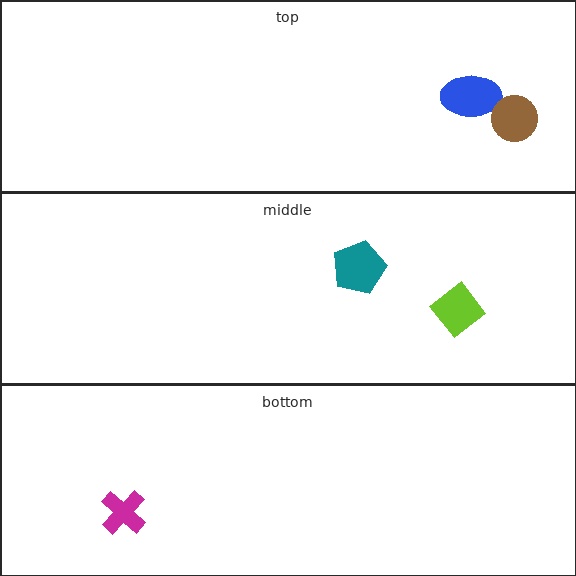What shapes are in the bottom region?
The magenta cross.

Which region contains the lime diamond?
The middle region.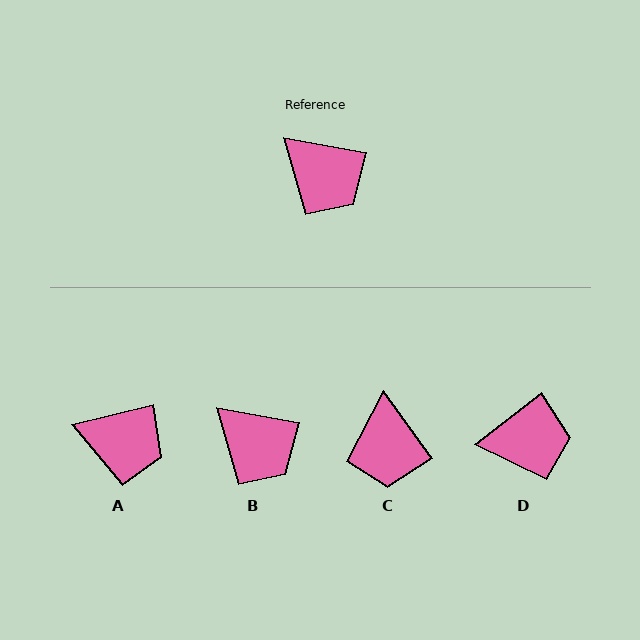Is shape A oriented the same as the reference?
No, it is off by about 24 degrees.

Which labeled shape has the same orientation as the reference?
B.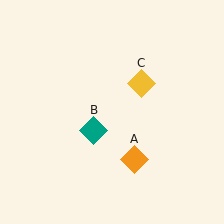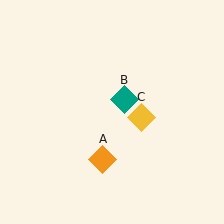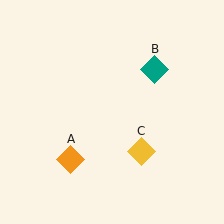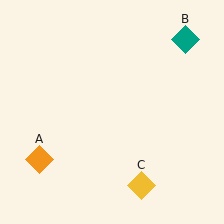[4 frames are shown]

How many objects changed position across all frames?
3 objects changed position: orange diamond (object A), teal diamond (object B), yellow diamond (object C).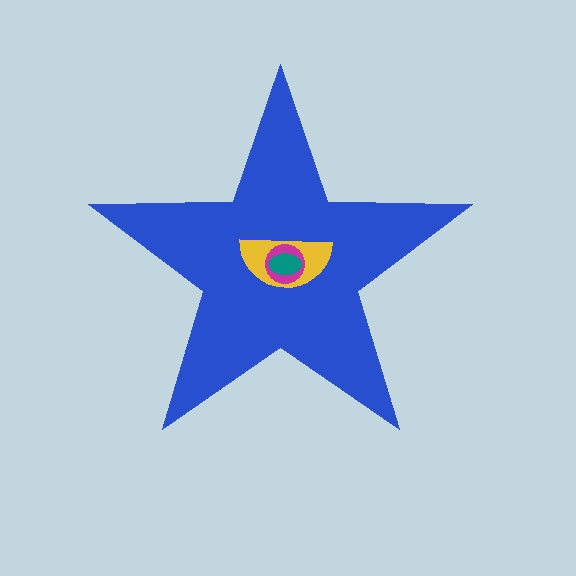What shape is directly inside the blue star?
The yellow semicircle.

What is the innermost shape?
The teal ellipse.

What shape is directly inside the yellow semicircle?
The magenta circle.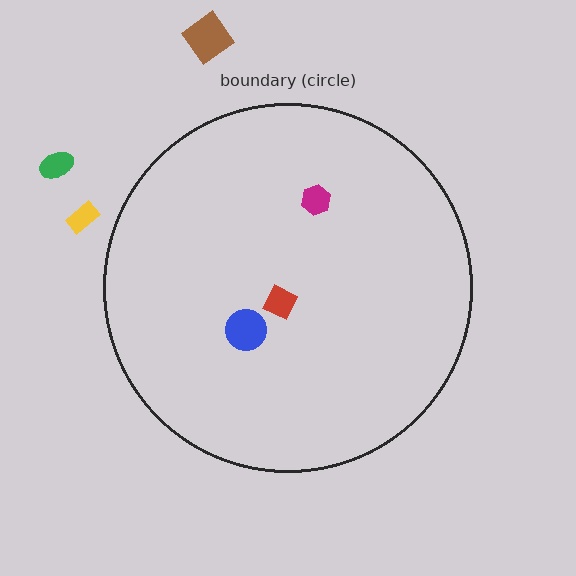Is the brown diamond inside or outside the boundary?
Outside.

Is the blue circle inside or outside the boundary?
Inside.